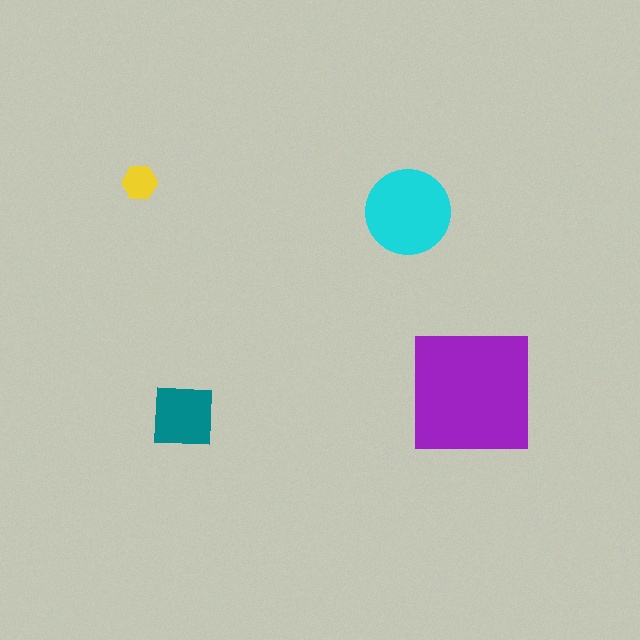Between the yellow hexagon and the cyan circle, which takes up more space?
The cyan circle.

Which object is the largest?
The purple square.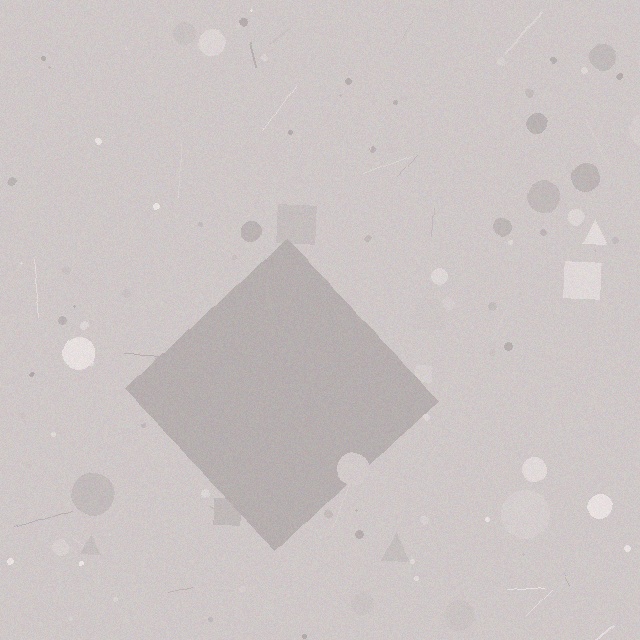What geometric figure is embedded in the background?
A diamond is embedded in the background.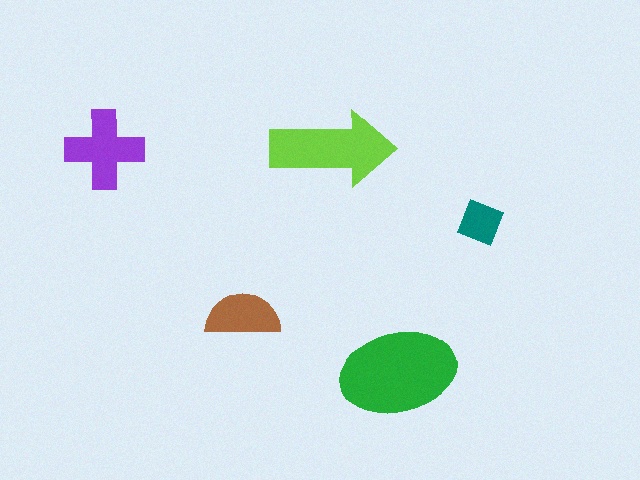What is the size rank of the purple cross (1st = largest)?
3rd.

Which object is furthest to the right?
The teal square is rightmost.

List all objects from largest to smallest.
The green ellipse, the lime arrow, the purple cross, the brown semicircle, the teal square.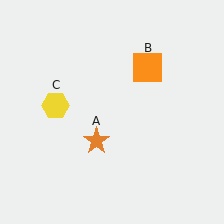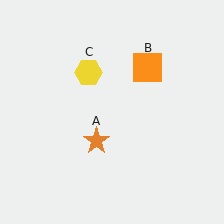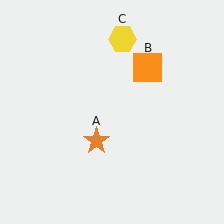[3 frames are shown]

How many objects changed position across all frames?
1 object changed position: yellow hexagon (object C).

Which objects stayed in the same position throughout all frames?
Orange star (object A) and orange square (object B) remained stationary.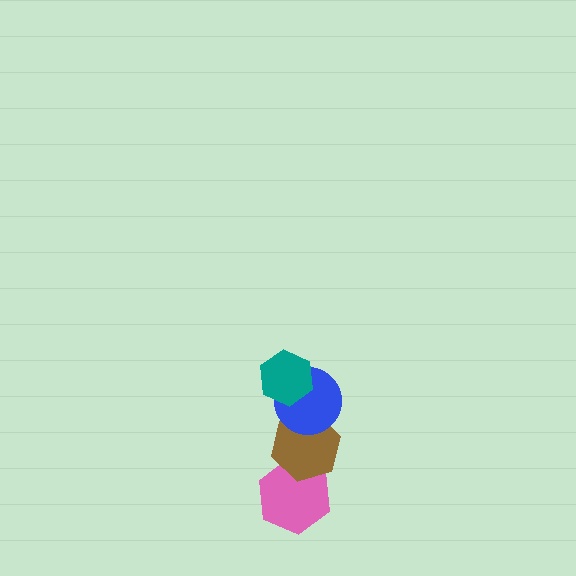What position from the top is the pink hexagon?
The pink hexagon is 4th from the top.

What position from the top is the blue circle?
The blue circle is 2nd from the top.